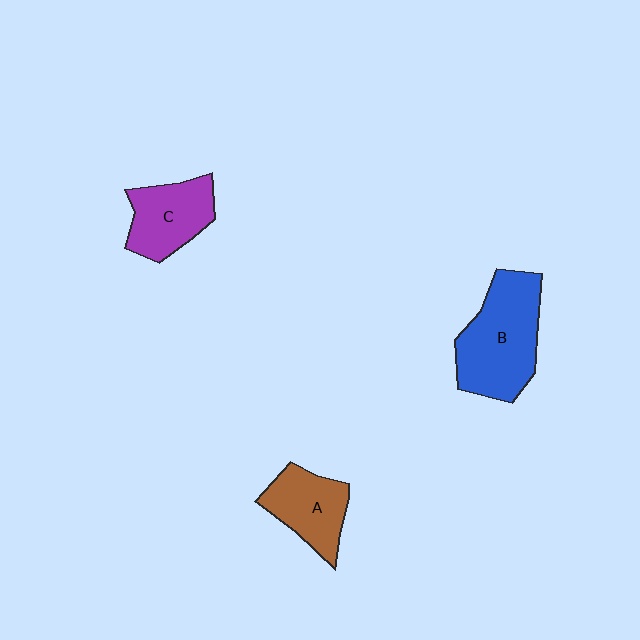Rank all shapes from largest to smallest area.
From largest to smallest: B (blue), C (purple), A (brown).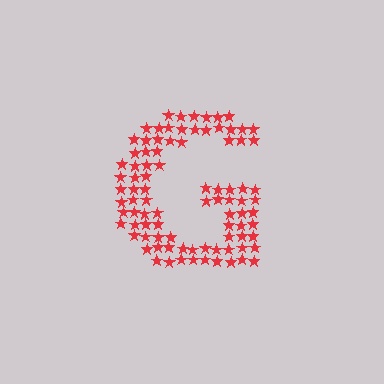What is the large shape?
The large shape is the letter G.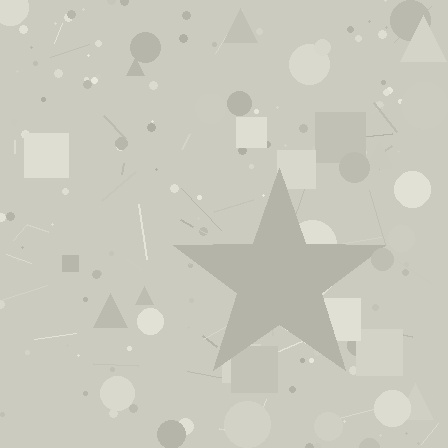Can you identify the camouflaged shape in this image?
The camouflaged shape is a star.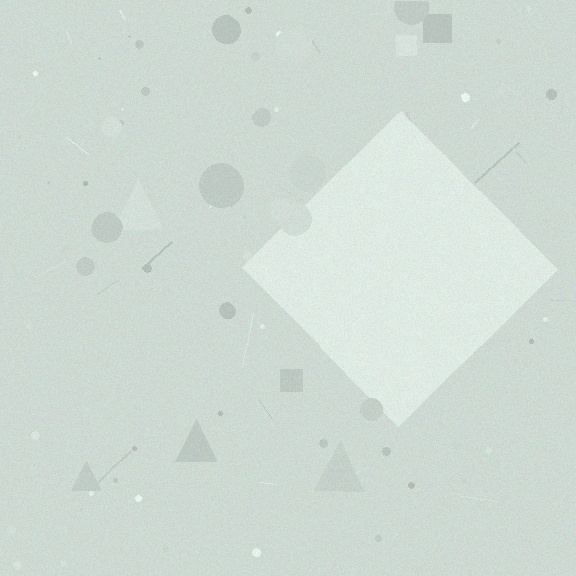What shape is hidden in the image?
A diamond is hidden in the image.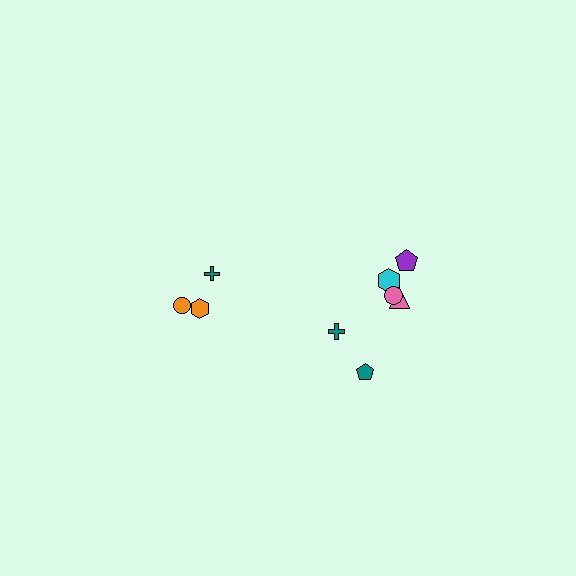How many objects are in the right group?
There are 6 objects.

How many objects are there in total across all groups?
There are 9 objects.